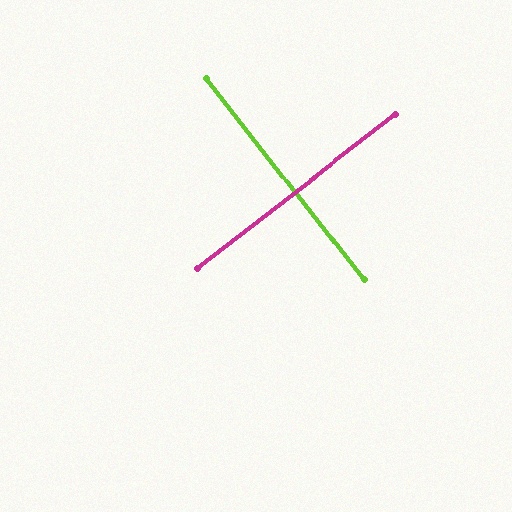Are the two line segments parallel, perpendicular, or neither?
Perpendicular — they meet at approximately 90°.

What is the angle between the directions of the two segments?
Approximately 90 degrees.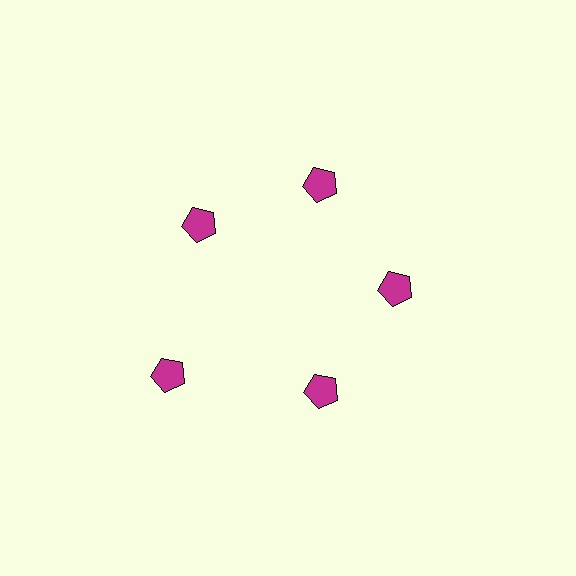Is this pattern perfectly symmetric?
No. The 5 magenta pentagons are arranged in a ring, but one element near the 8 o'clock position is pushed outward from the center, breaking the 5-fold rotational symmetry.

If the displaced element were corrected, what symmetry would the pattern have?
It would have 5-fold rotational symmetry — the pattern would map onto itself every 72 degrees.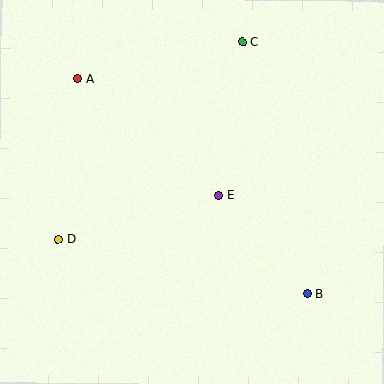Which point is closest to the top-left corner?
Point A is closest to the top-left corner.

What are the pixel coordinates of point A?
Point A is at (78, 79).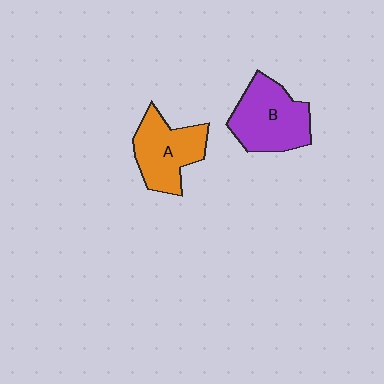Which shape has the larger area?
Shape B (purple).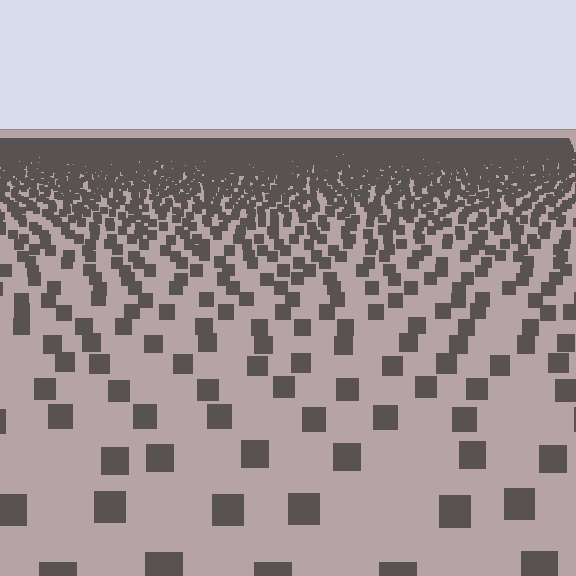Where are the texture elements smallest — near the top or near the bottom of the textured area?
Near the top.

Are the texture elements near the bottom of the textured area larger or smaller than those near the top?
Larger. Near the bottom, elements are closer to the viewer and appear at a bigger on-screen size.